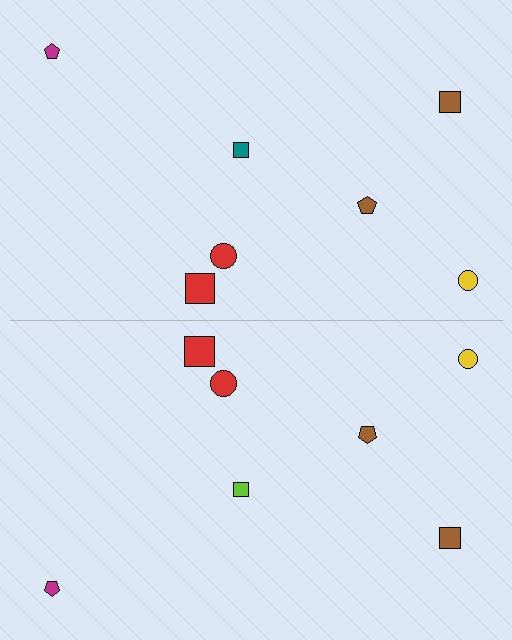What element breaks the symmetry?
The lime square on the bottom side breaks the symmetry — its mirror counterpart is teal.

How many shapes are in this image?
There are 14 shapes in this image.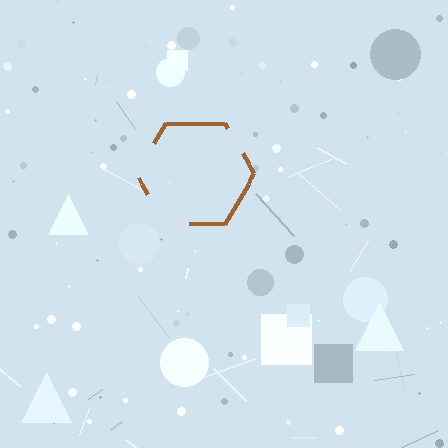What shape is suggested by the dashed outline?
The dashed outline suggests a hexagon.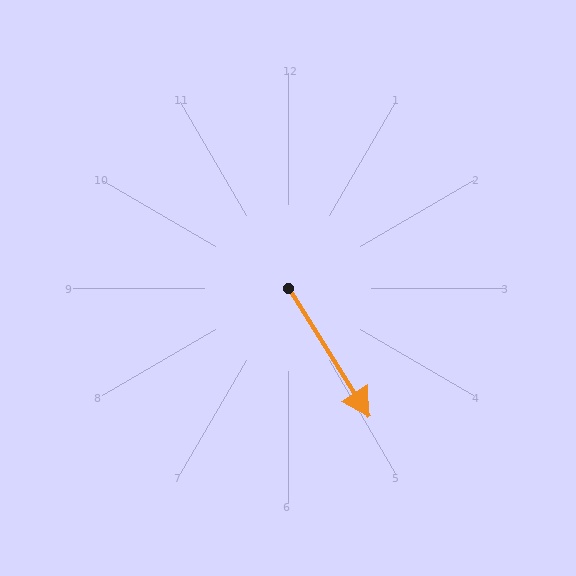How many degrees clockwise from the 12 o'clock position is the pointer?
Approximately 148 degrees.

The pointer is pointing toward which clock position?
Roughly 5 o'clock.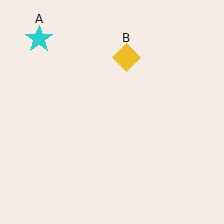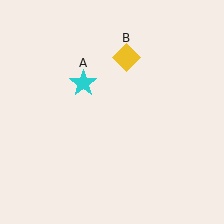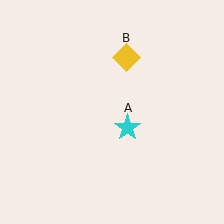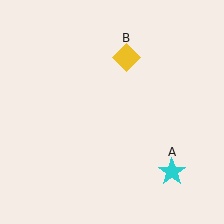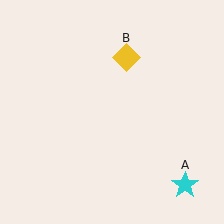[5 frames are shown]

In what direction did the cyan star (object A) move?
The cyan star (object A) moved down and to the right.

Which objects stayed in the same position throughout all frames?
Yellow diamond (object B) remained stationary.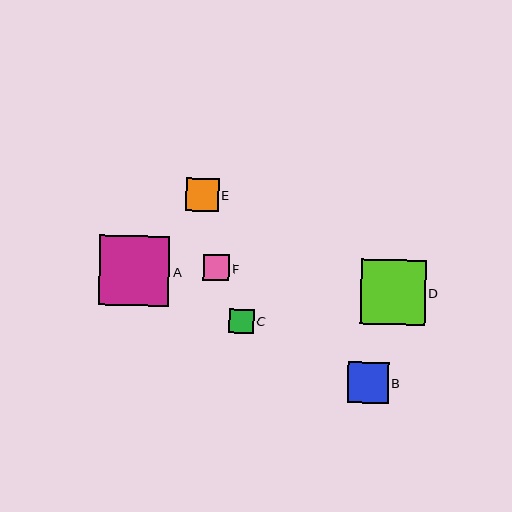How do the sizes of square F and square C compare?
Square F and square C are approximately the same size.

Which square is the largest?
Square A is the largest with a size of approximately 70 pixels.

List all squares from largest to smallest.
From largest to smallest: A, D, B, E, F, C.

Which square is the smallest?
Square C is the smallest with a size of approximately 24 pixels.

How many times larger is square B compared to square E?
Square B is approximately 1.2 times the size of square E.